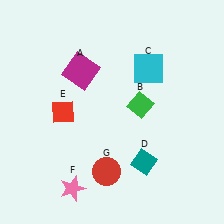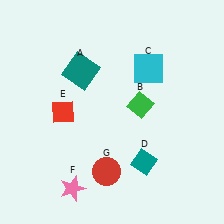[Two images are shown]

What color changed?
The square (A) changed from magenta in Image 1 to teal in Image 2.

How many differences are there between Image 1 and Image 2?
There is 1 difference between the two images.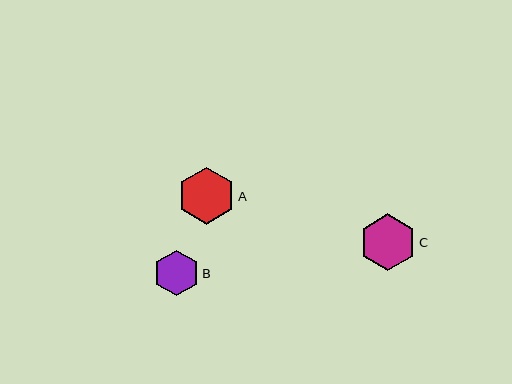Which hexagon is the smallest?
Hexagon B is the smallest with a size of approximately 46 pixels.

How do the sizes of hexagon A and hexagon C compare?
Hexagon A and hexagon C are approximately the same size.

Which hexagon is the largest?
Hexagon A is the largest with a size of approximately 57 pixels.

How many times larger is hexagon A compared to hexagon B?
Hexagon A is approximately 1.2 times the size of hexagon B.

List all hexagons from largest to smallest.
From largest to smallest: A, C, B.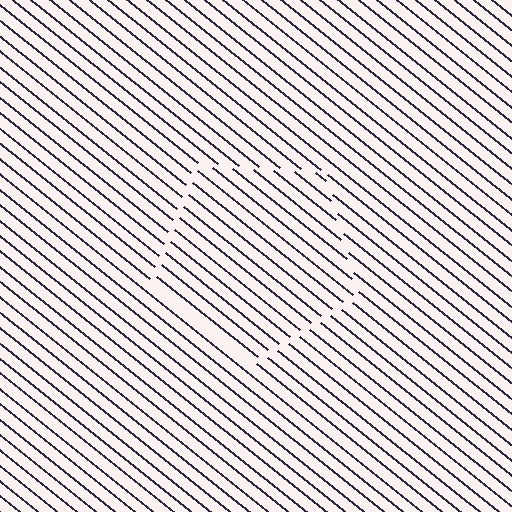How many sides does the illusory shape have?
5 sides — the line-ends trace a pentagon.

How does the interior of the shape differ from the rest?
The interior of the shape contains the same grating, shifted by half a period — the contour is defined by the phase discontinuity where line-ends from the inner and outer gratings abut.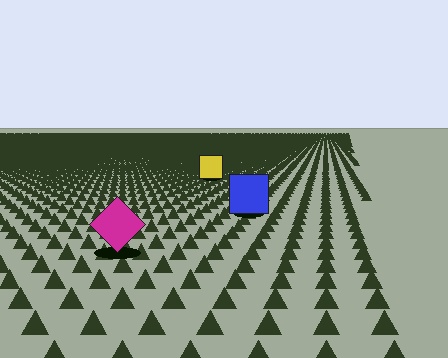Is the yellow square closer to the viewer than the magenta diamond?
No. The magenta diamond is closer — you can tell from the texture gradient: the ground texture is coarser near it.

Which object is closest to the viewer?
The magenta diamond is closest. The texture marks near it are larger and more spread out.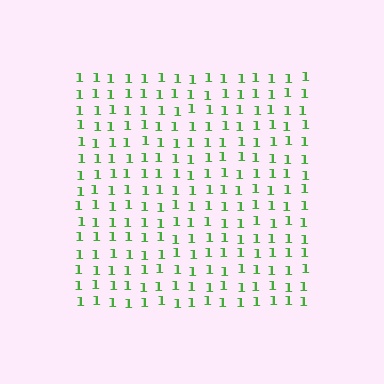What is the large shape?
The large shape is a square.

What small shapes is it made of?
It is made of small digit 1's.